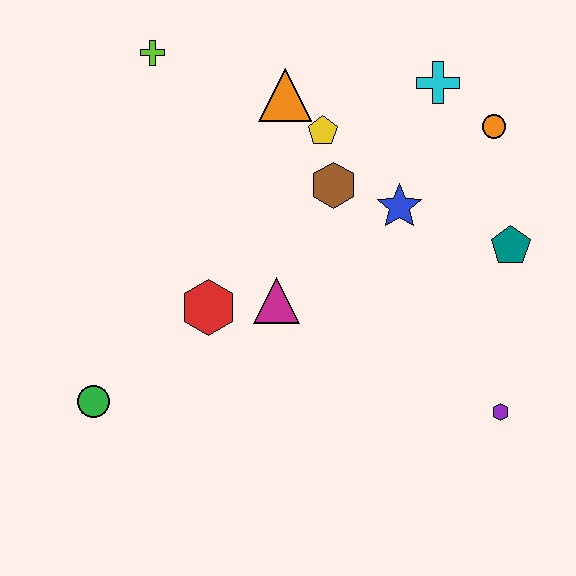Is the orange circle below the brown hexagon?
No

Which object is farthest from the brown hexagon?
The green circle is farthest from the brown hexagon.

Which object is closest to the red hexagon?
The magenta triangle is closest to the red hexagon.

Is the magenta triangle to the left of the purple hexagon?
Yes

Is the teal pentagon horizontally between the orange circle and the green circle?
No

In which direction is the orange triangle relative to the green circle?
The orange triangle is above the green circle.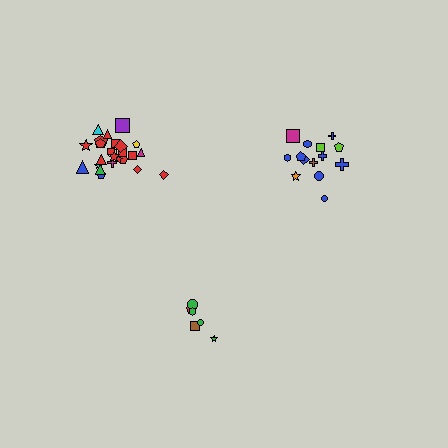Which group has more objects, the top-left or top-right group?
The top-left group.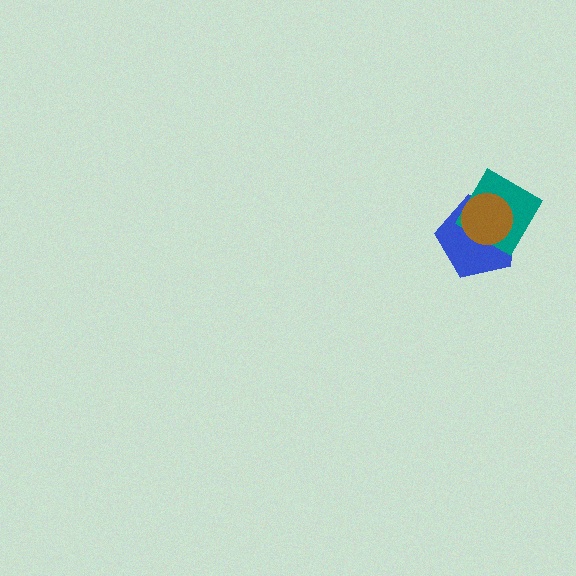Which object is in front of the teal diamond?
The brown circle is in front of the teal diamond.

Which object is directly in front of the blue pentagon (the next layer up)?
The teal diamond is directly in front of the blue pentagon.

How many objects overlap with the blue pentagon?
2 objects overlap with the blue pentagon.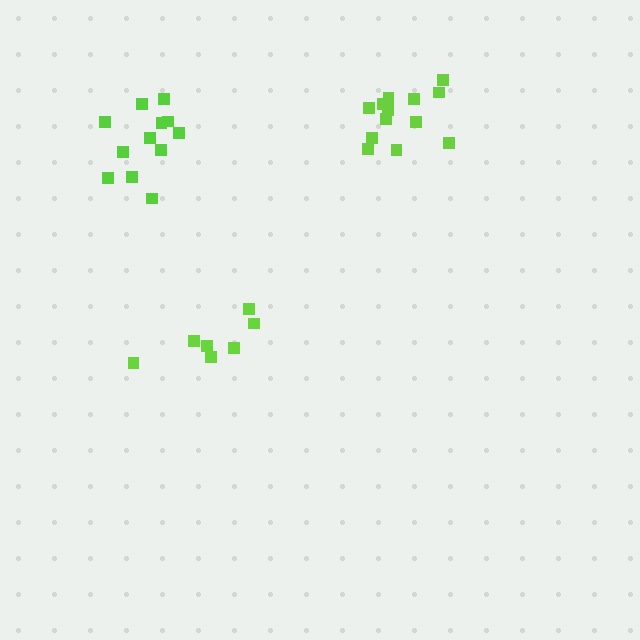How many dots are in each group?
Group 1: 7 dots, Group 2: 12 dots, Group 3: 13 dots (32 total).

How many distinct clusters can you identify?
There are 3 distinct clusters.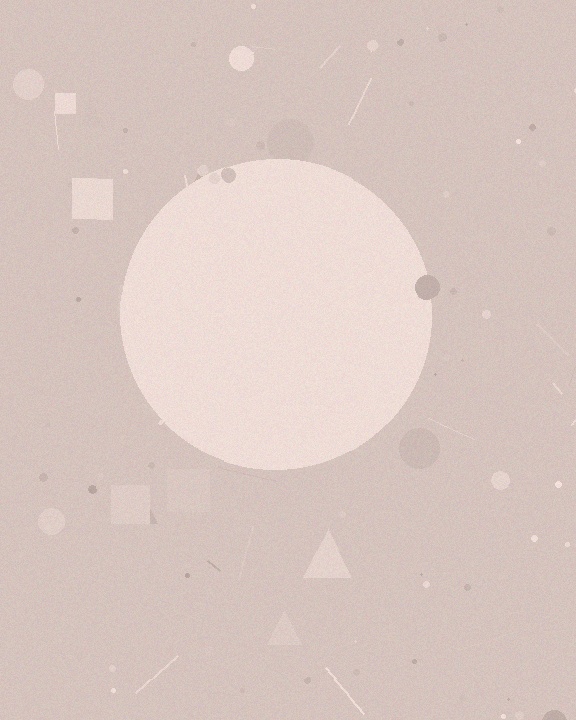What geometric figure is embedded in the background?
A circle is embedded in the background.